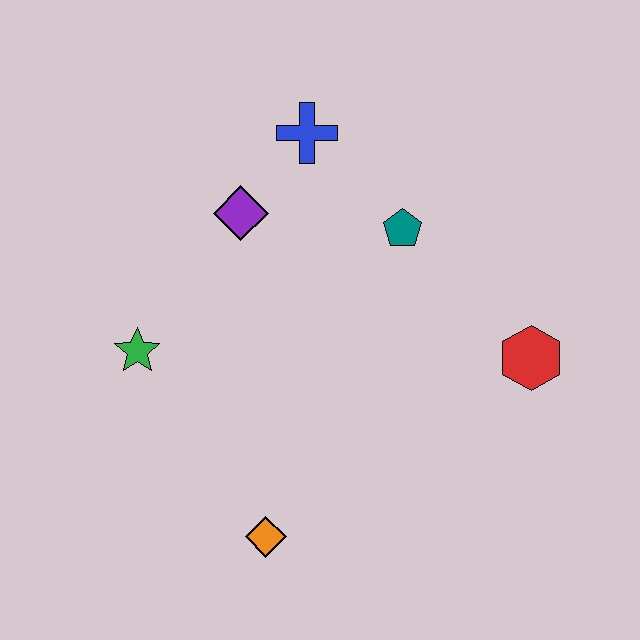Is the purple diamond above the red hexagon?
Yes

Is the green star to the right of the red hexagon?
No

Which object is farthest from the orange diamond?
The blue cross is farthest from the orange diamond.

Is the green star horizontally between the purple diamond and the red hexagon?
No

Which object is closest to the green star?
The purple diamond is closest to the green star.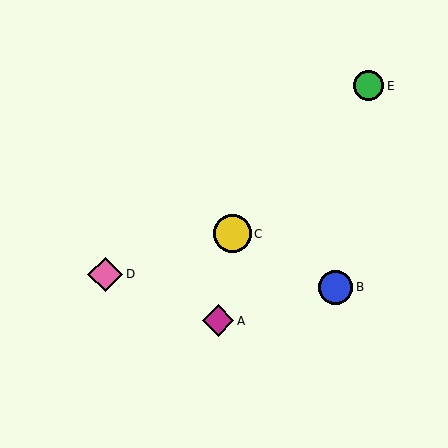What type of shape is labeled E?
Shape E is a green circle.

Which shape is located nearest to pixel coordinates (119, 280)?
The pink diamond (labeled D) at (105, 274) is nearest to that location.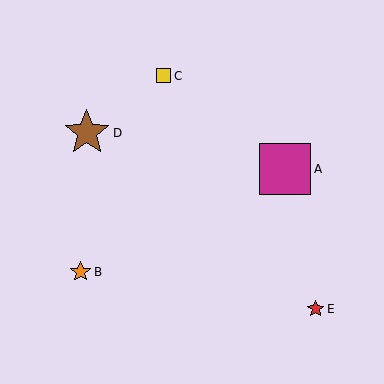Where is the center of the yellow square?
The center of the yellow square is at (164, 76).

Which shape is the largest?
The magenta square (labeled A) is the largest.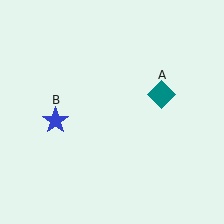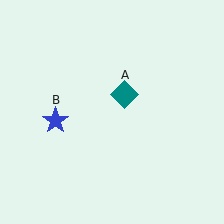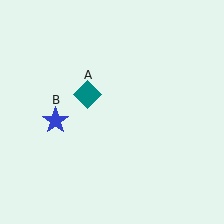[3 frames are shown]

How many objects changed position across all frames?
1 object changed position: teal diamond (object A).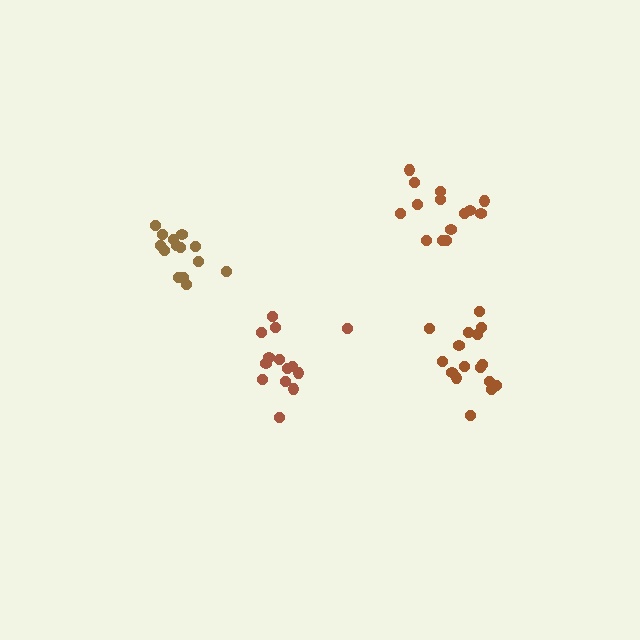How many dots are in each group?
Group 1: 14 dots, Group 2: 14 dots, Group 3: 14 dots, Group 4: 16 dots (58 total).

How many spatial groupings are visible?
There are 4 spatial groupings.